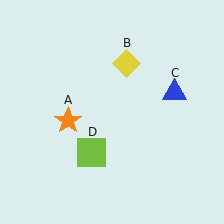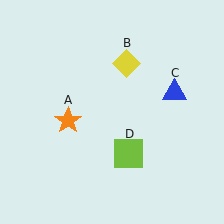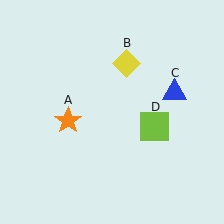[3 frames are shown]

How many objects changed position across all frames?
1 object changed position: lime square (object D).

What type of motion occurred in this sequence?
The lime square (object D) rotated counterclockwise around the center of the scene.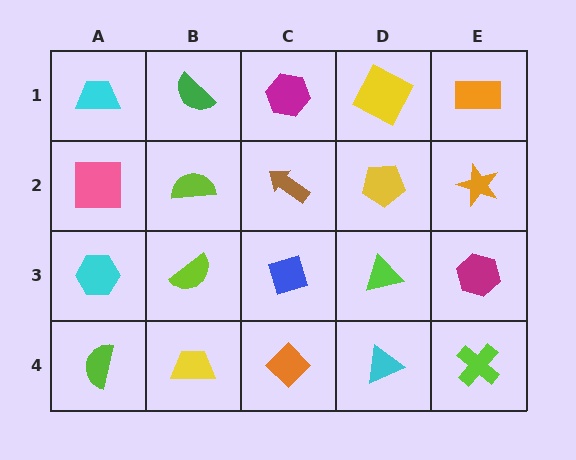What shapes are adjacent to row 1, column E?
An orange star (row 2, column E), a yellow square (row 1, column D).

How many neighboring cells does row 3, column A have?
3.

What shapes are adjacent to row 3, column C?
A brown arrow (row 2, column C), an orange diamond (row 4, column C), a lime semicircle (row 3, column B), a lime triangle (row 3, column D).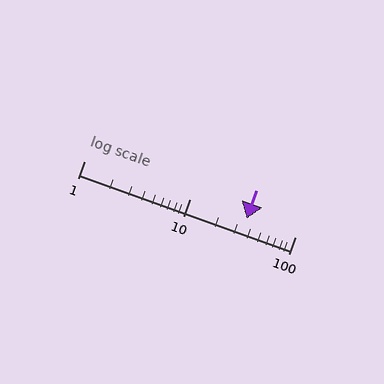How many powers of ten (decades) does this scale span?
The scale spans 2 decades, from 1 to 100.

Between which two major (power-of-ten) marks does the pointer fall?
The pointer is between 10 and 100.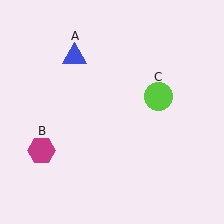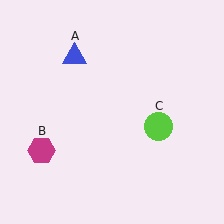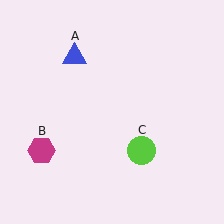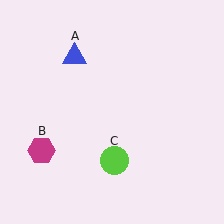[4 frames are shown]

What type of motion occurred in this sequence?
The lime circle (object C) rotated clockwise around the center of the scene.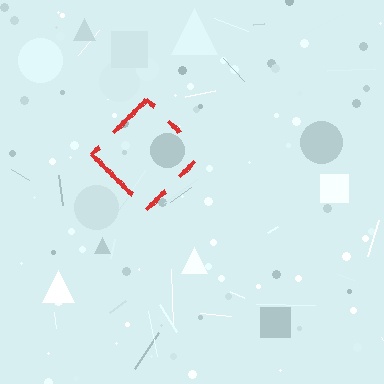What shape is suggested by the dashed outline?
The dashed outline suggests a diamond.